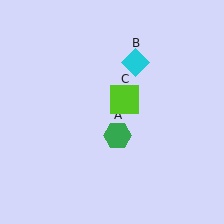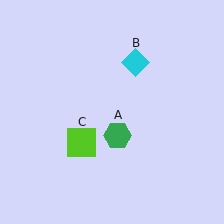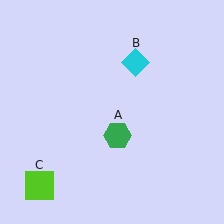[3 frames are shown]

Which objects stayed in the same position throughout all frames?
Green hexagon (object A) and cyan diamond (object B) remained stationary.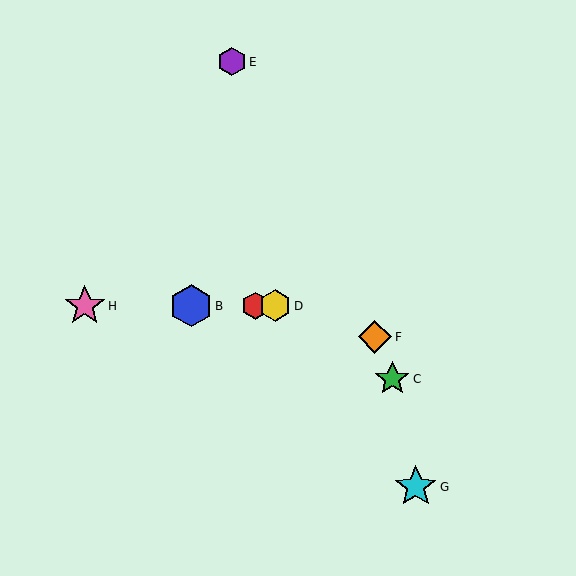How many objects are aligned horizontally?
4 objects (A, B, D, H) are aligned horizontally.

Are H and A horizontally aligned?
Yes, both are at y≈306.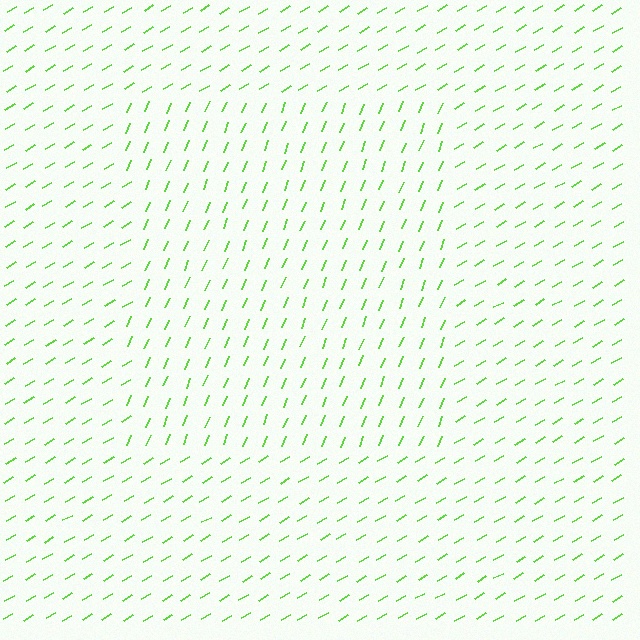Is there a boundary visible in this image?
Yes, there is a texture boundary formed by a change in line orientation.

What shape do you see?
I see a rectangle.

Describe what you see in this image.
The image is filled with small lime line segments. A rectangle region in the image has lines oriented differently from the surrounding lines, creating a visible texture boundary.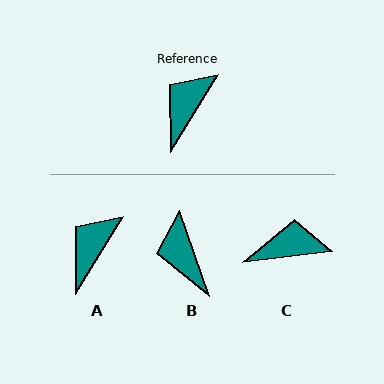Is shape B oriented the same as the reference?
No, it is off by about 51 degrees.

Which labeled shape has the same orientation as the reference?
A.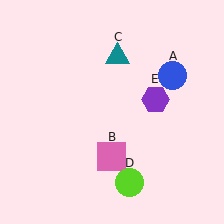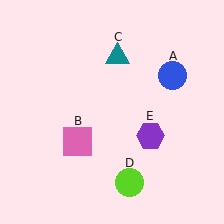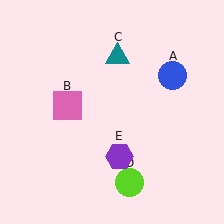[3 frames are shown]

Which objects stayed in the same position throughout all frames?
Blue circle (object A) and teal triangle (object C) and lime circle (object D) remained stationary.